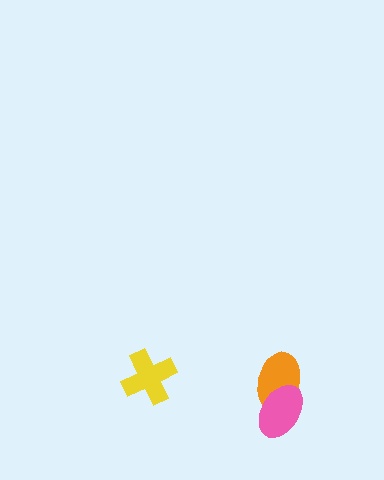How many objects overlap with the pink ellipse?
1 object overlaps with the pink ellipse.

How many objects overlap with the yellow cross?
0 objects overlap with the yellow cross.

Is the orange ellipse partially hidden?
Yes, it is partially covered by another shape.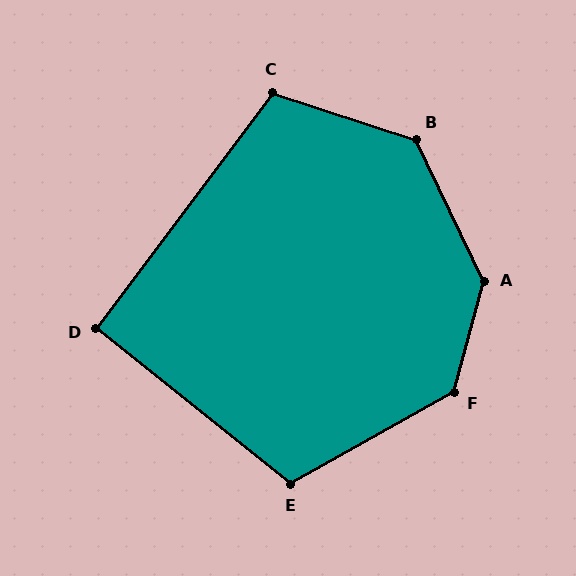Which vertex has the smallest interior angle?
D, at approximately 92 degrees.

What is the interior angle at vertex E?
Approximately 112 degrees (obtuse).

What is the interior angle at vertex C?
Approximately 109 degrees (obtuse).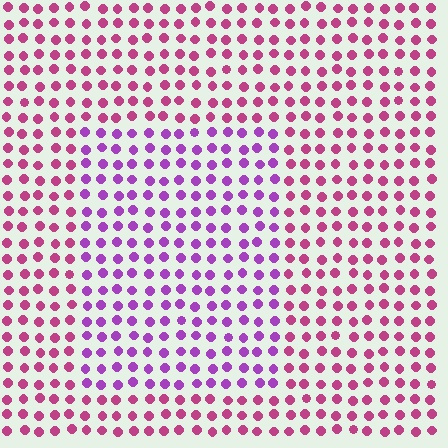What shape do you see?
I see a rectangle.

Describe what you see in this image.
The image is filled with small magenta elements in a uniform arrangement. A rectangle-shaped region is visible where the elements are tinted to a slightly different hue, forming a subtle color boundary.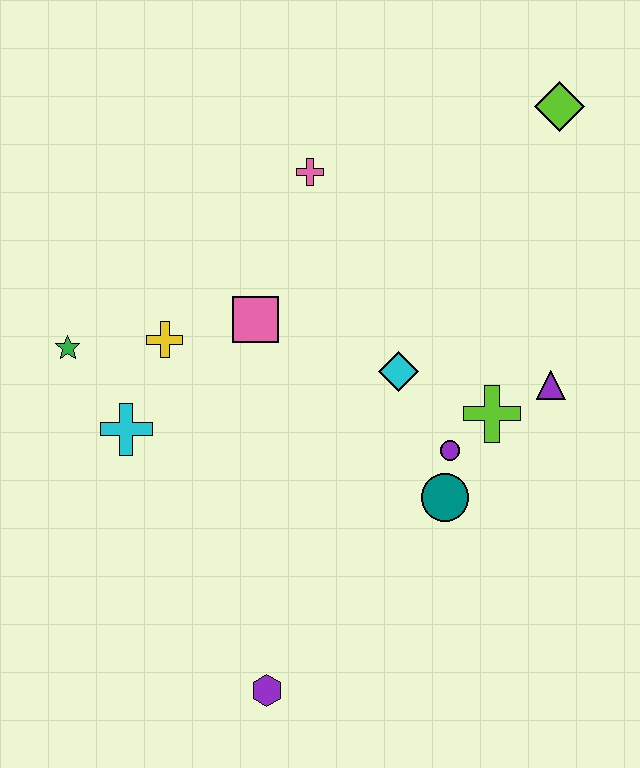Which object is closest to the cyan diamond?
The purple circle is closest to the cyan diamond.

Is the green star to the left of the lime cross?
Yes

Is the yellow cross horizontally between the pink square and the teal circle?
No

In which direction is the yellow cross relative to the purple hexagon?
The yellow cross is above the purple hexagon.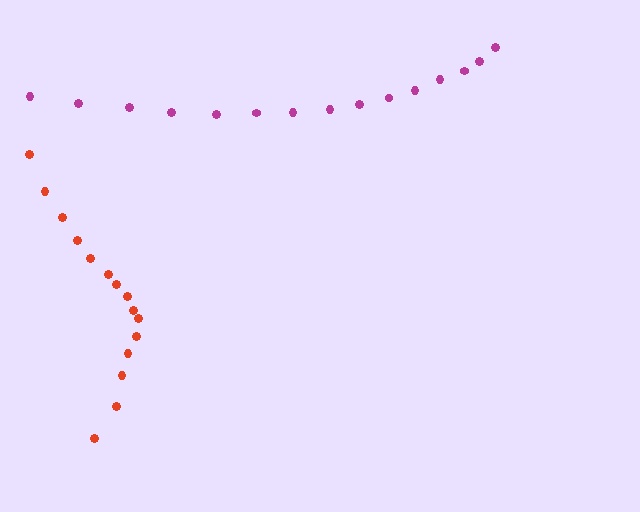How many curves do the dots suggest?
There are 2 distinct paths.